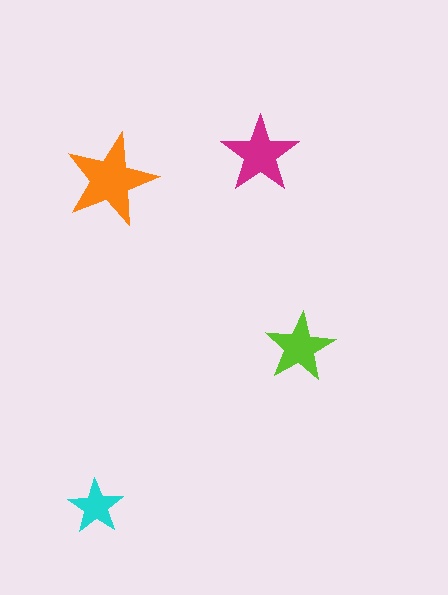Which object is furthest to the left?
The cyan star is leftmost.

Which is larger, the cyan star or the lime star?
The lime one.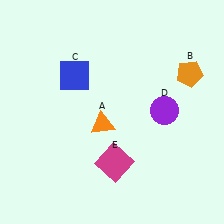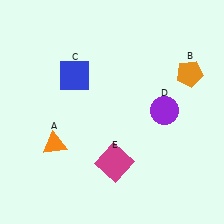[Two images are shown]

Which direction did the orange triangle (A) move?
The orange triangle (A) moved left.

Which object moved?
The orange triangle (A) moved left.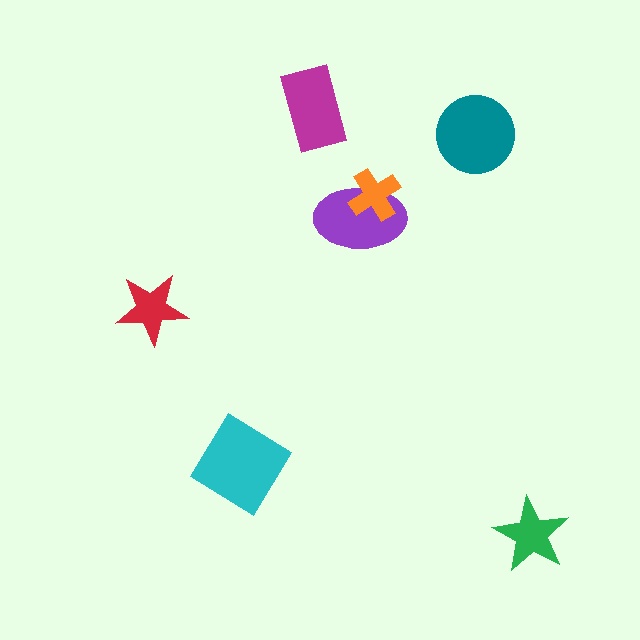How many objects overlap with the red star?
0 objects overlap with the red star.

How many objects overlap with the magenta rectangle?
0 objects overlap with the magenta rectangle.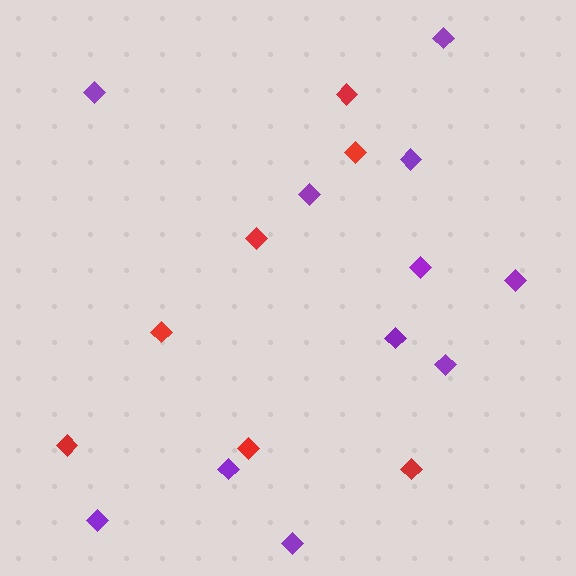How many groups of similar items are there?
There are 2 groups: one group of red diamonds (7) and one group of purple diamonds (11).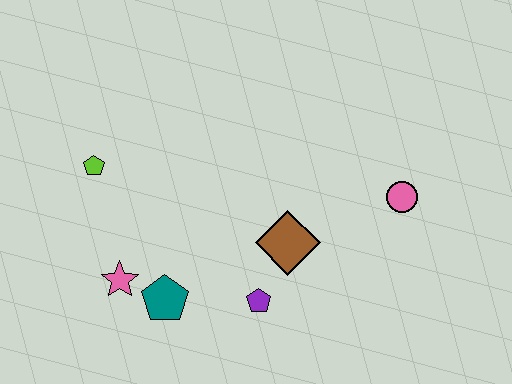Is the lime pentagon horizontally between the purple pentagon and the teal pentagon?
No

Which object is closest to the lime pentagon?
The pink star is closest to the lime pentagon.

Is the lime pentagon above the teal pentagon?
Yes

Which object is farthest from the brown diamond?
The lime pentagon is farthest from the brown diamond.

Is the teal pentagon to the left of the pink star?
No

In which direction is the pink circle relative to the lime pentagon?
The pink circle is to the right of the lime pentagon.